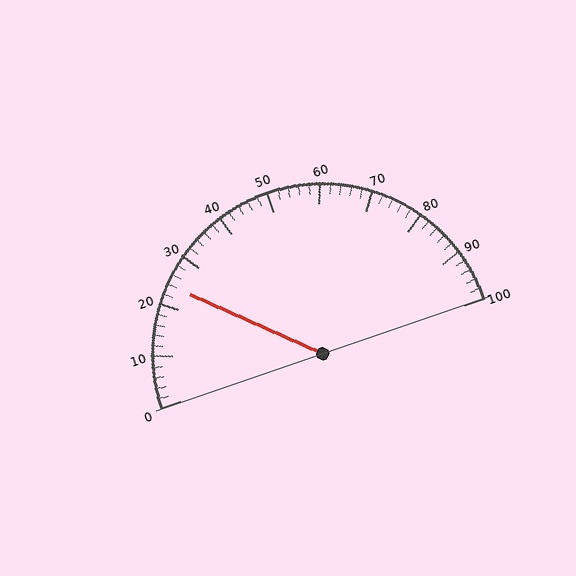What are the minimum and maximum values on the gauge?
The gauge ranges from 0 to 100.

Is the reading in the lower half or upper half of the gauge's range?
The reading is in the lower half of the range (0 to 100).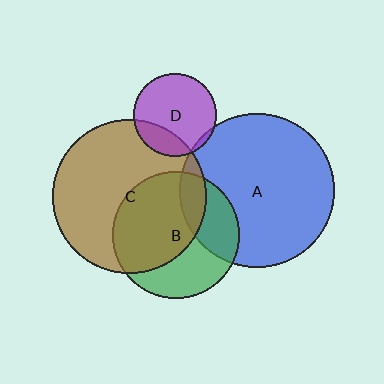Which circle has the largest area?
Circle C (brown).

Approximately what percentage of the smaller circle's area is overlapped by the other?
Approximately 55%.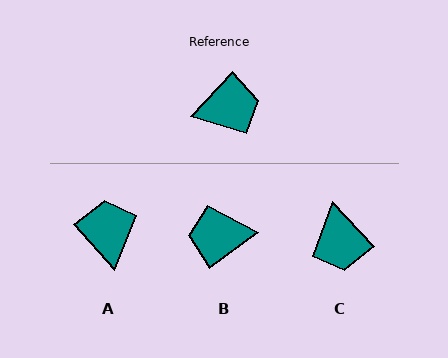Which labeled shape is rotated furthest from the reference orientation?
B, about 169 degrees away.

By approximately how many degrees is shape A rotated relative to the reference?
Approximately 86 degrees counter-clockwise.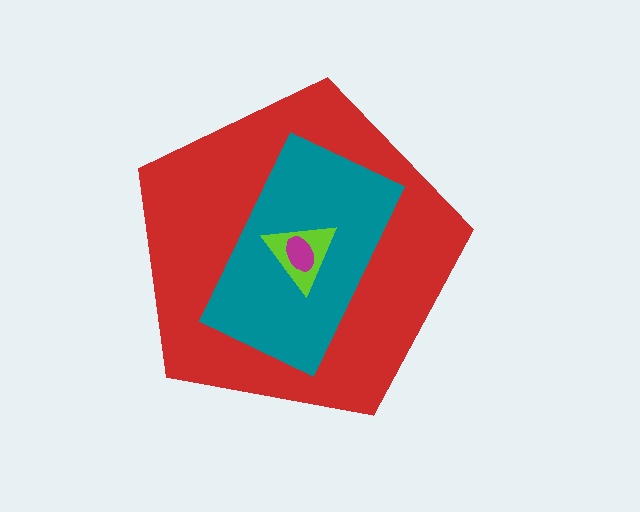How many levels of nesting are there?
4.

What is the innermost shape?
The magenta ellipse.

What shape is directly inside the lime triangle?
The magenta ellipse.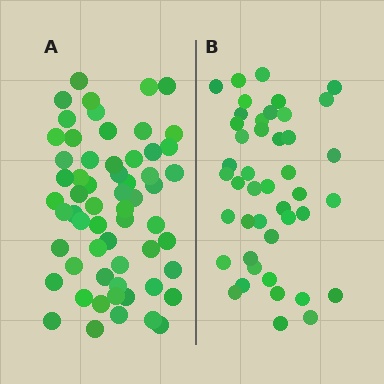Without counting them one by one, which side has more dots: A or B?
Region A (the left region) has more dots.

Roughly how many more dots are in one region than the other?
Region A has approximately 15 more dots than region B.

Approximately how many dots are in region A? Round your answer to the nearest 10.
About 60 dots.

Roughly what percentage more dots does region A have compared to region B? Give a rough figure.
About 35% more.